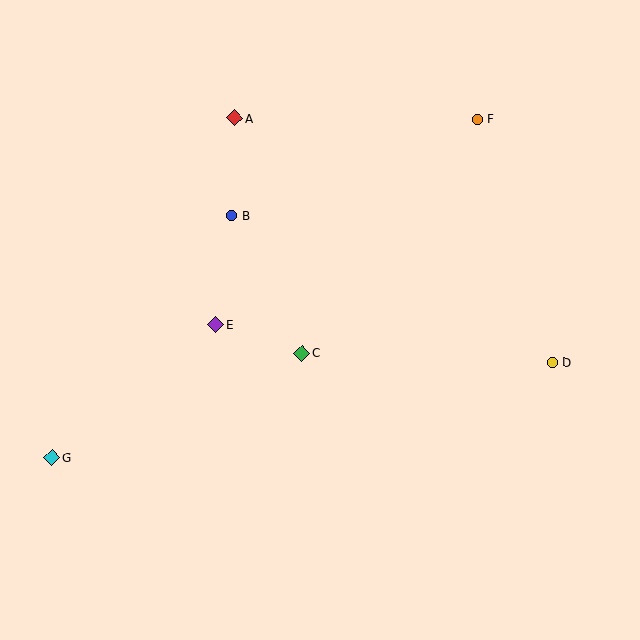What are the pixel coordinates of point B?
Point B is at (231, 216).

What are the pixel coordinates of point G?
Point G is at (52, 458).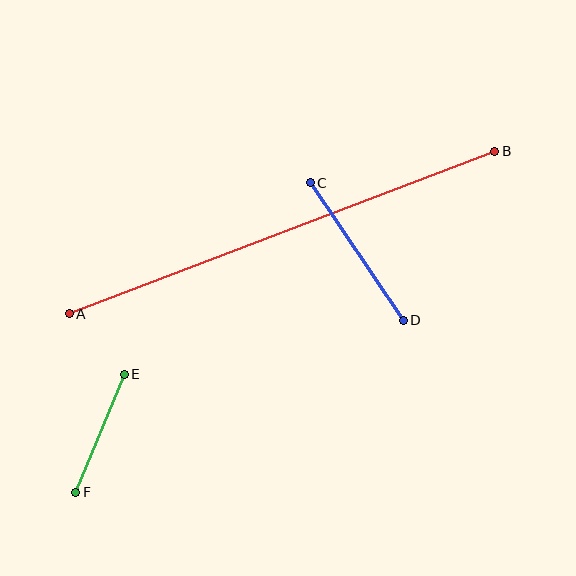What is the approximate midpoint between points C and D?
The midpoint is at approximately (357, 251) pixels.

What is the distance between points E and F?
The distance is approximately 127 pixels.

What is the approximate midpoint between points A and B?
The midpoint is at approximately (282, 232) pixels.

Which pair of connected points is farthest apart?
Points A and B are farthest apart.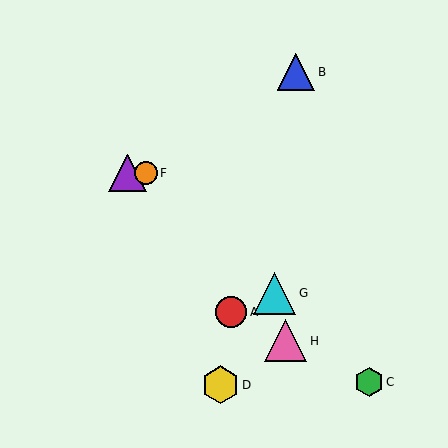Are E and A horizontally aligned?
No, E is at y≈173 and A is at y≈312.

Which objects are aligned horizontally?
Objects E, F are aligned horizontally.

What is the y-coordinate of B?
Object B is at y≈72.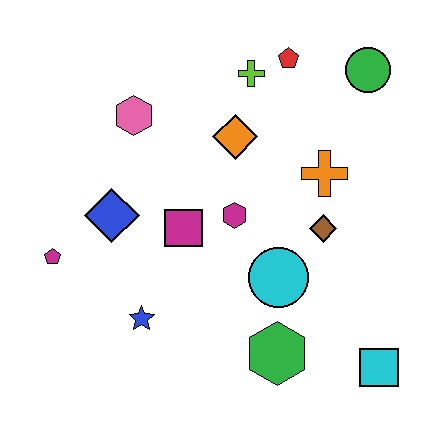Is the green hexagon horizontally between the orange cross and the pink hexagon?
Yes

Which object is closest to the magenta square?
The magenta hexagon is closest to the magenta square.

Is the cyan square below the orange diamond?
Yes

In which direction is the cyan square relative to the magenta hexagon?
The cyan square is below the magenta hexagon.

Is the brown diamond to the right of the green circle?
No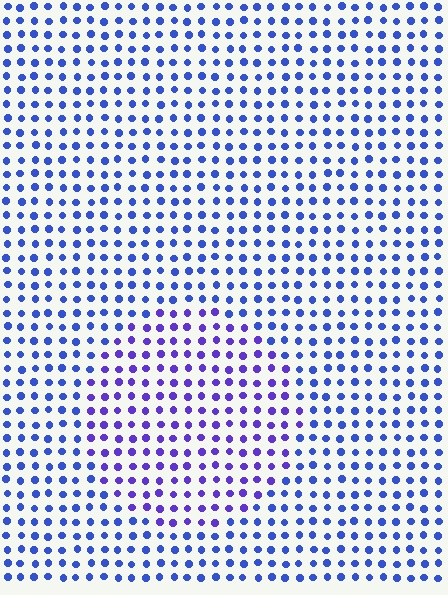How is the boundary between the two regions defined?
The boundary is defined purely by a slight shift in hue (about 29 degrees). Spacing, size, and orientation are identical on both sides.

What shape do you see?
I see a circle.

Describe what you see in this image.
The image is filled with small blue elements in a uniform arrangement. A circle-shaped region is visible where the elements are tinted to a slightly different hue, forming a subtle color boundary.